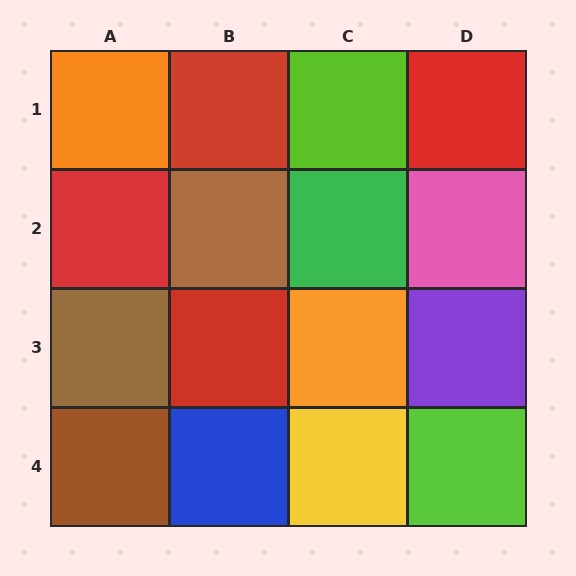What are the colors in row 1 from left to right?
Orange, red, lime, red.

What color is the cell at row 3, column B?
Red.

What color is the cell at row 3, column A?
Brown.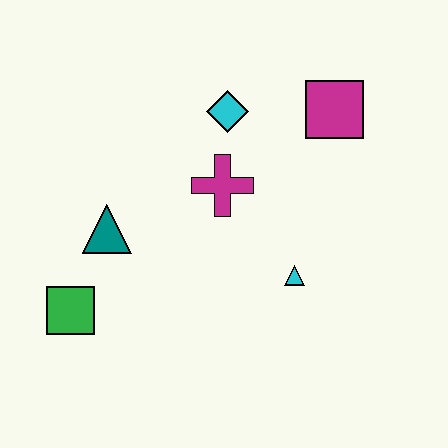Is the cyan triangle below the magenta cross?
Yes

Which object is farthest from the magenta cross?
The green square is farthest from the magenta cross.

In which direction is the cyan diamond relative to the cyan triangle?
The cyan diamond is above the cyan triangle.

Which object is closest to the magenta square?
The cyan diamond is closest to the magenta square.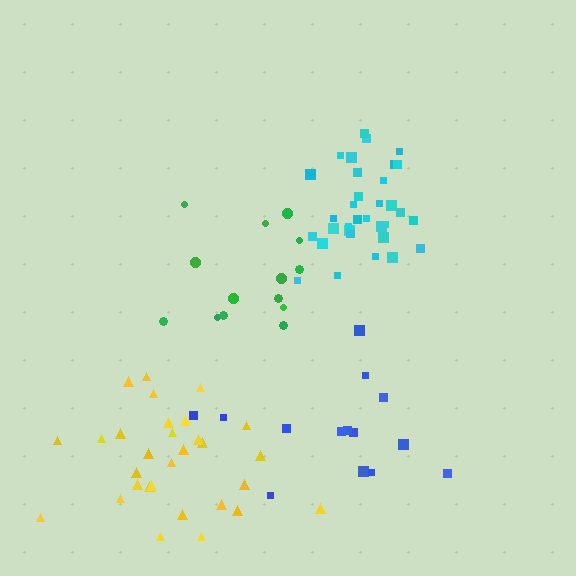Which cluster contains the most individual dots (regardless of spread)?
Cyan (33).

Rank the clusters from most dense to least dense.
cyan, yellow, green, blue.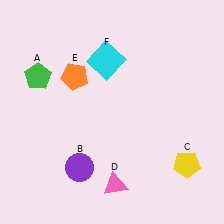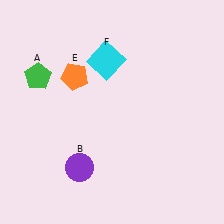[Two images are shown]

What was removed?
The yellow pentagon (C), the pink triangle (D) were removed in Image 2.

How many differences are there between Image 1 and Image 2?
There are 2 differences between the two images.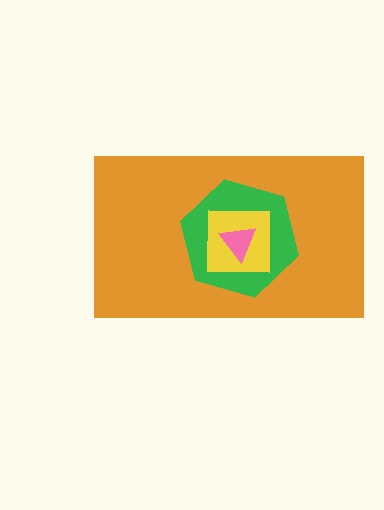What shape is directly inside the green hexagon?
The yellow square.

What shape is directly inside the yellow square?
The pink triangle.